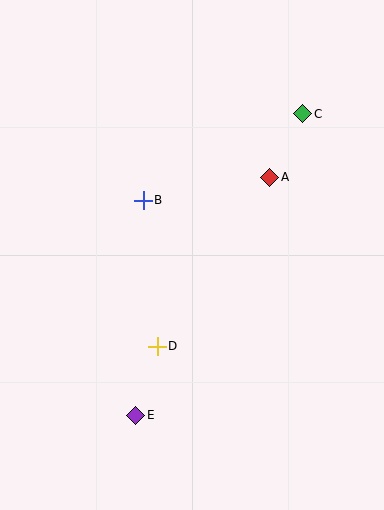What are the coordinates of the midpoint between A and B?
The midpoint between A and B is at (206, 189).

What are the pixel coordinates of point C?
Point C is at (303, 114).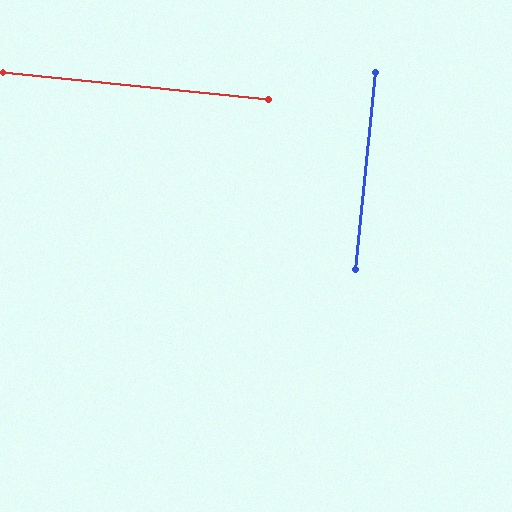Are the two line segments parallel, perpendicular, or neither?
Perpendicular — they meet at approximately 90°.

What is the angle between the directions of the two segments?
Approximately 90 degrees.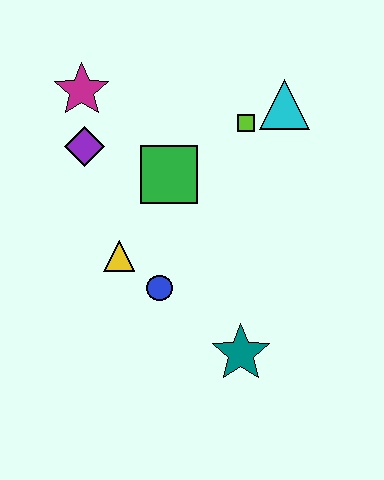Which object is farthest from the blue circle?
The cyan triangle is farthest from the blue circle.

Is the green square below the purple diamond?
Yes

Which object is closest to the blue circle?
The yellow triangle is closest to the blue circle.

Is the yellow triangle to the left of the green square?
Yes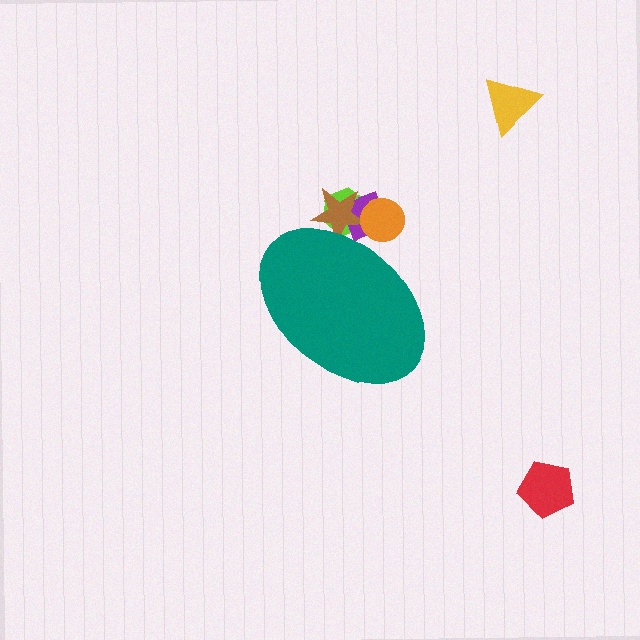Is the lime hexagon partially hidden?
Yes, the lime hexagon is partially hidden behind the teal ellipse.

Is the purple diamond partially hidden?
Yes, the purple diamond is partially hidden behind the teal ellipse.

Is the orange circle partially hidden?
Yes, the orange circle is partially hidden behind the teal ellipse.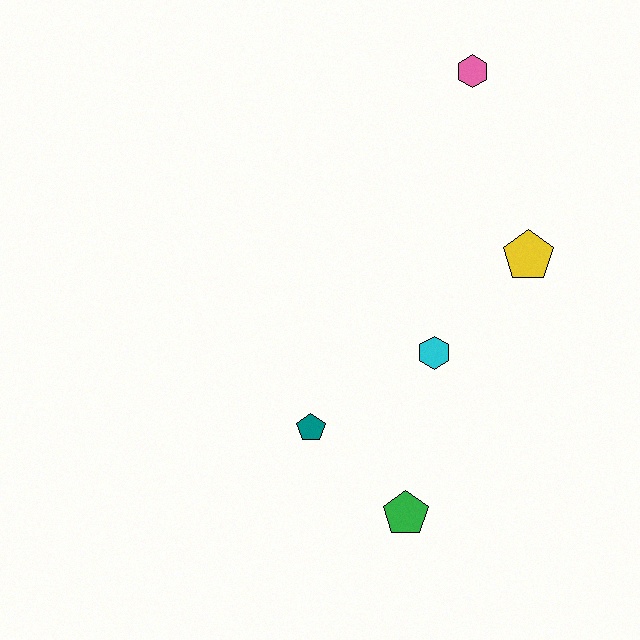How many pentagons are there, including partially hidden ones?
There are 3 pentagons.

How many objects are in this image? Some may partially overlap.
There are 5 objects.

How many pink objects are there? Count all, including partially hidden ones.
There is 1 pink object.